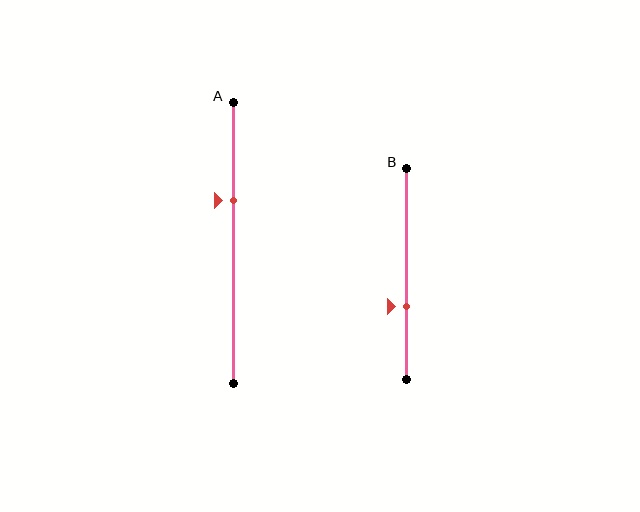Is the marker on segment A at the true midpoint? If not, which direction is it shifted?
No, the marker on segment A is shifted upward by about 15% of the segment length.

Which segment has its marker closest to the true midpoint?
Segment A has its marker closest to the true midpoint.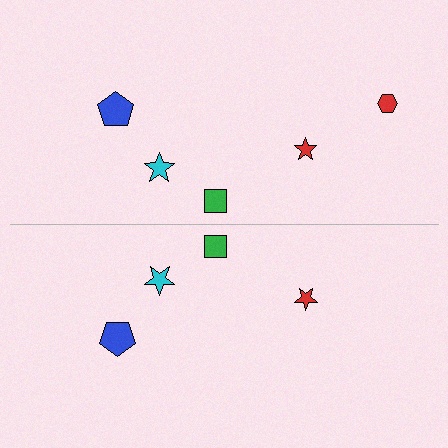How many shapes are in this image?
There are 9 shapes in this image.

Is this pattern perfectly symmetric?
No, the pattern is not perfectly symmetric. A red hexagon is missing from the bottom side.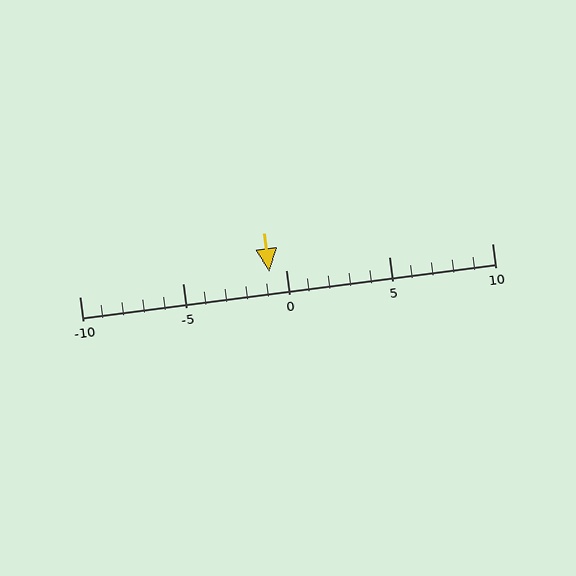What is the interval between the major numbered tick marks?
The major tick marks are spaced 5 units apart.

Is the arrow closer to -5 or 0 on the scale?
The arrow is closer to 0.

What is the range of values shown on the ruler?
The ruler shows values from -10 to 10.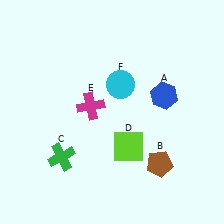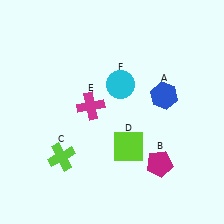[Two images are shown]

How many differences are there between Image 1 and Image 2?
There are 2 differences between the two images.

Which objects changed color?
B changed from brown to magenta. C changed from green to lime.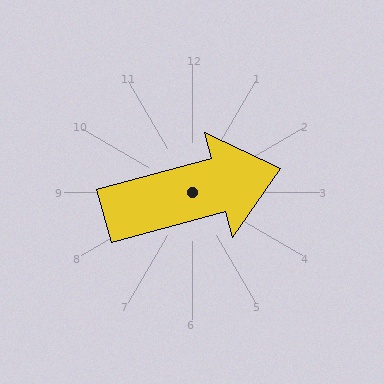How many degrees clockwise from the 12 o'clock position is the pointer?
Approximately 75 degrees.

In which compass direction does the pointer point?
East.